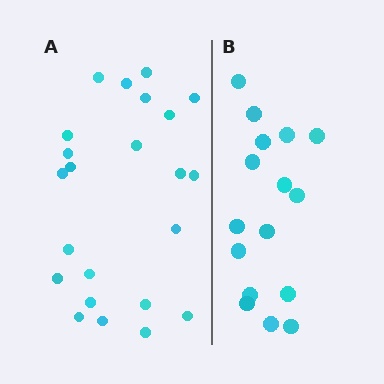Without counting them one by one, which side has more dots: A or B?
Region A (the left region) has more dots.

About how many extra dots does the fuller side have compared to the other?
Region A has roughly 8 or so more dots than region B.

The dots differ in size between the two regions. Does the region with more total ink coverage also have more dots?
No. Region B has more total ink coverage because its dots are larger, but region A actually contains more individual dots. Total area can be misleading — the number of items is what matters here.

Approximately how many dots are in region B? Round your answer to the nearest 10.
About 20 dots. (The exact count is 16, which rounds to 20.)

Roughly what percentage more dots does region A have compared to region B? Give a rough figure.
About 45% more.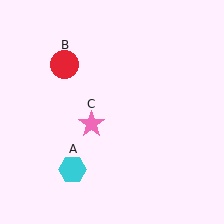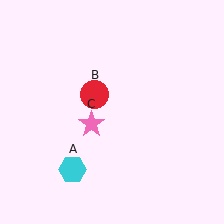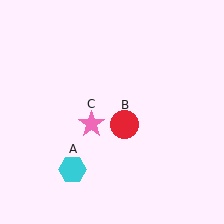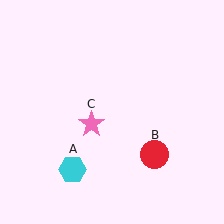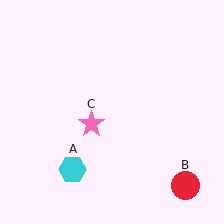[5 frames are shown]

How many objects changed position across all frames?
1 object changed position: red circle (object B).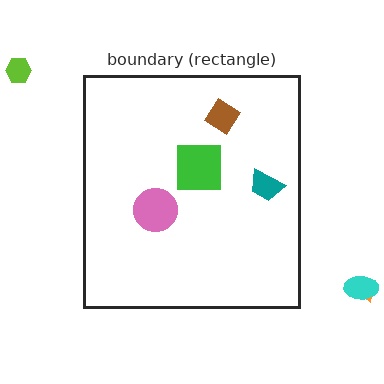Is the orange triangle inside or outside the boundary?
Outside.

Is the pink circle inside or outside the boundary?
Inside.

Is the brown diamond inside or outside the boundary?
Inside.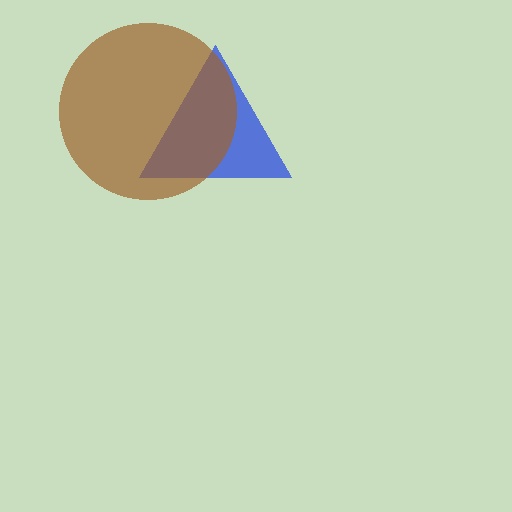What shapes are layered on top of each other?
The layered shapes are: a blue triangle, a brown circle.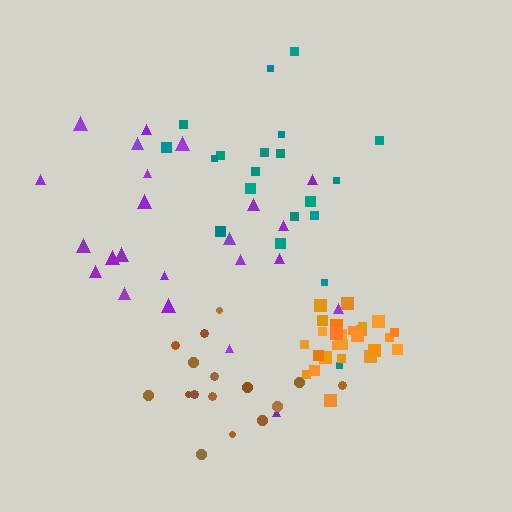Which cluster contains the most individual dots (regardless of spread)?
Orange (27).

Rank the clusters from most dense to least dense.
orange, brown, purple, teal.